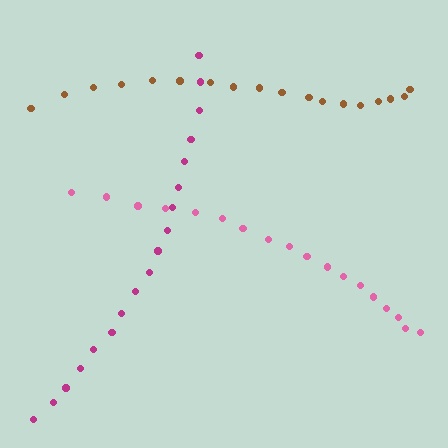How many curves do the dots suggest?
There are 3 distinct paths.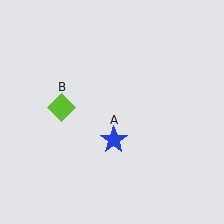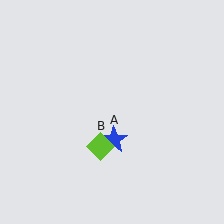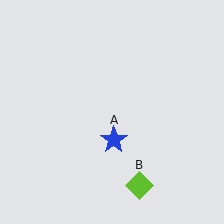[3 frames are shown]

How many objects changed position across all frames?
1 object changed position: lime diamond (object B).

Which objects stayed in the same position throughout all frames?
Blue star (object A) remained stationary.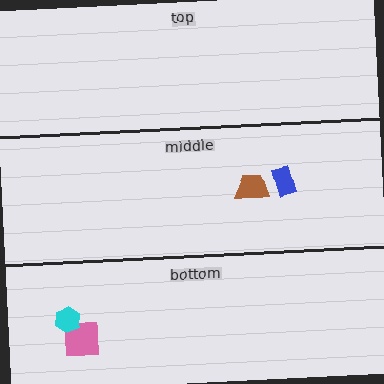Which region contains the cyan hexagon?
The bottom region.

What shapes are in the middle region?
The blue rectangle, the brown trapezoid.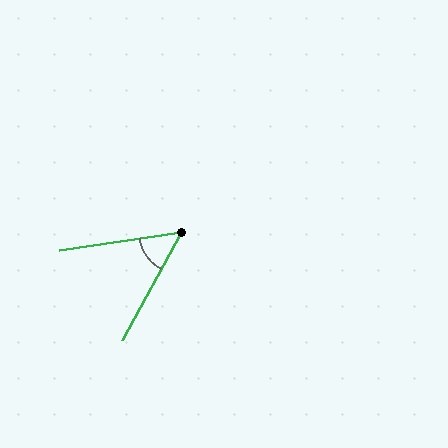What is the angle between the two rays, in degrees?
Approximately 53 degrees.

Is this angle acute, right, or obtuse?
It is acute.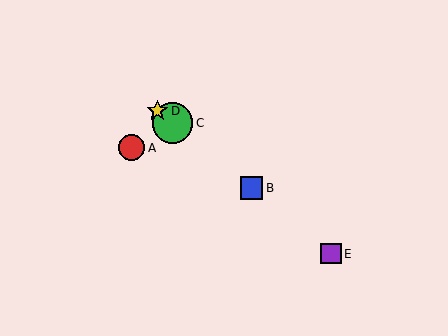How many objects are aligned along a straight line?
4 objects (B, C, D, E) are aligned along a straight line.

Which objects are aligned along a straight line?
Objects B, C, D, E are aligned along a straight line.